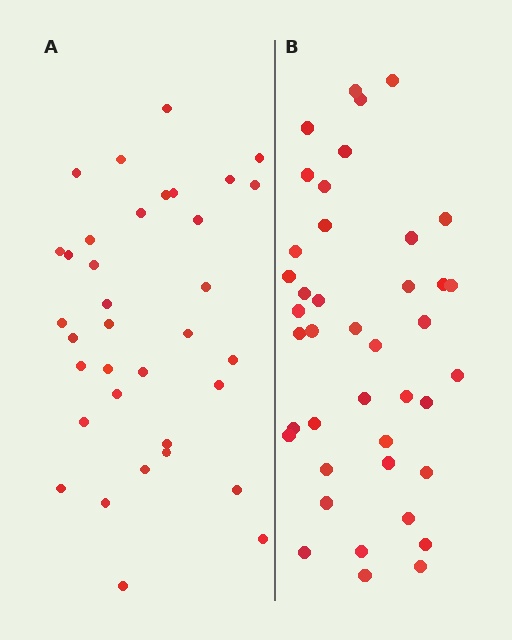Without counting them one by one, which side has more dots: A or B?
Region B (the right region) has more dots.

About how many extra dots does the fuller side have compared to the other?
Region B has about 6 more dots than region A.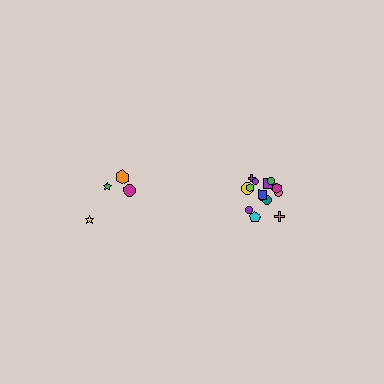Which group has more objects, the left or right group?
The right group.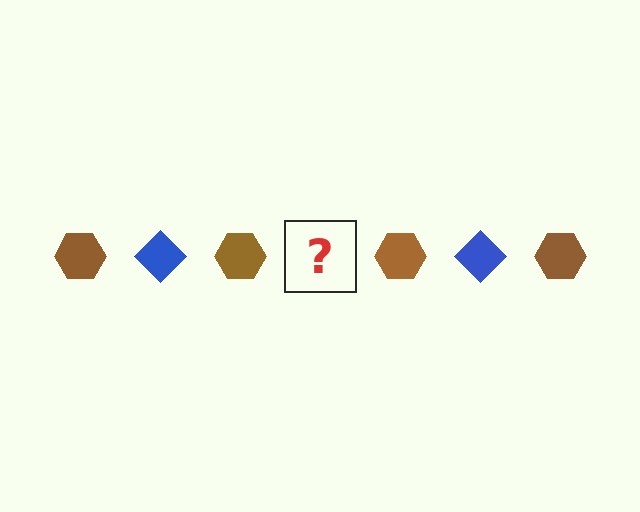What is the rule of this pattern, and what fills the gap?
The rule is that the pattern alternates between brown hexagon and blue diamond. The gap should be filled with a blue diamond.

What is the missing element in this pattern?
The missing element is a blue diamond.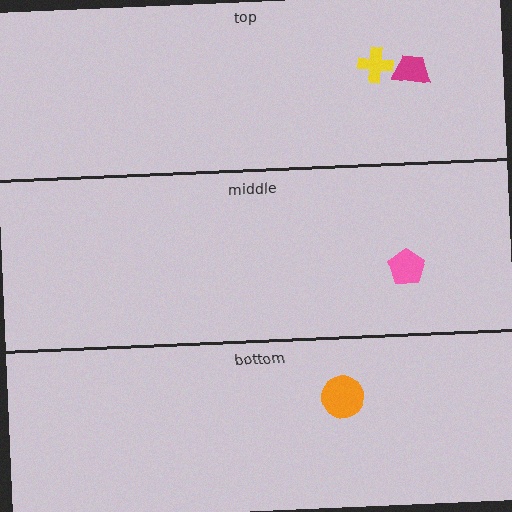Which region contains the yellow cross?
The top region.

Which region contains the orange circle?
The bottom region.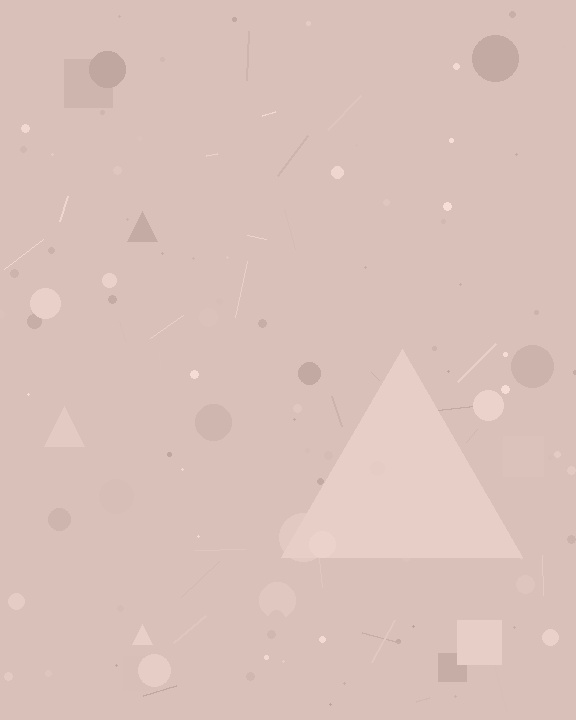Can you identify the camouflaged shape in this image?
The camouflaged shape is a triangle.